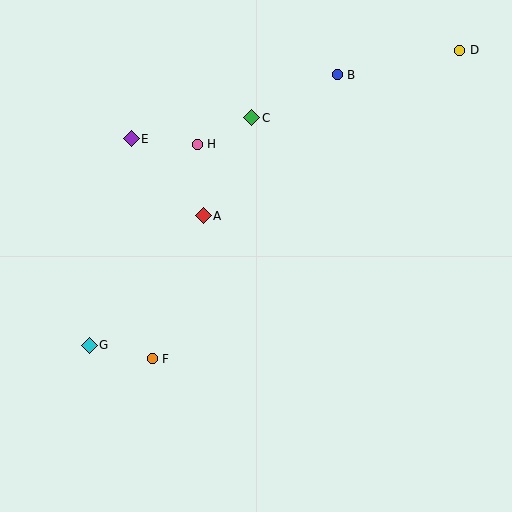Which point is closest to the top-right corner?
Point D is closest to the top-right corner.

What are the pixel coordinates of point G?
Point G is at (89, 345).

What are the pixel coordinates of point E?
Point E is at (131, 139).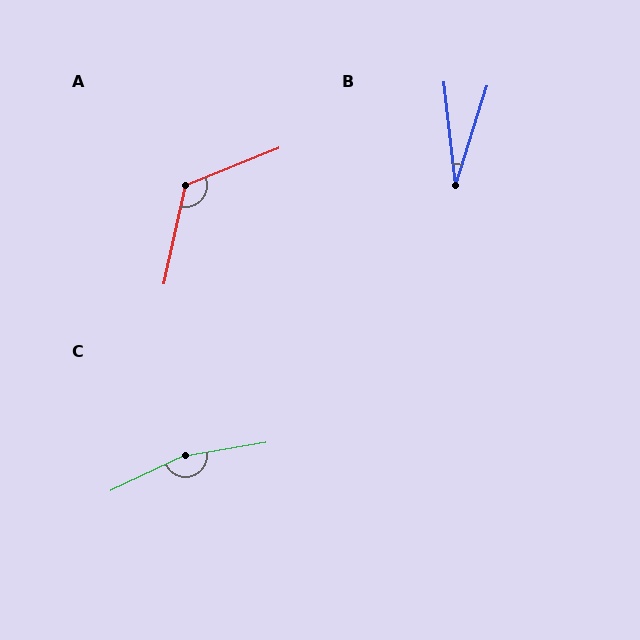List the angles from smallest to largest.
B (24°), A (124°), C (164°).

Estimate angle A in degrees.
Approximately 124 degrees.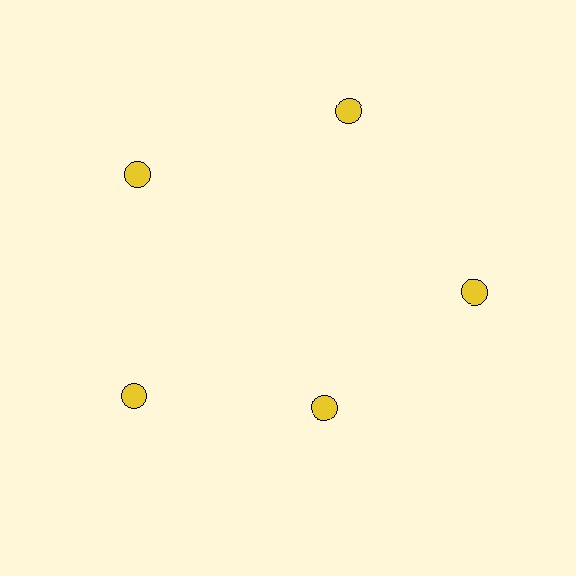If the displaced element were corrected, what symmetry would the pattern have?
It would have 5-fold rotational symmetry — the pattern would map onto itself every 72 degrees.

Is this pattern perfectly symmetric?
No. The 5 yellow circles are arranged in a ring, but one element near the 5 o'clock position is pulled inward toward the center, breaking the 5-fold rotational symmetry.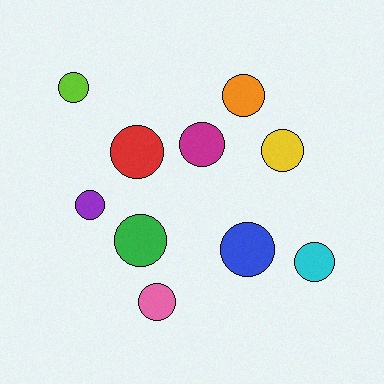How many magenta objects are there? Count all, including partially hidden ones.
There is 1 magenta object.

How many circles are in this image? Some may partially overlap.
There are 10 circles.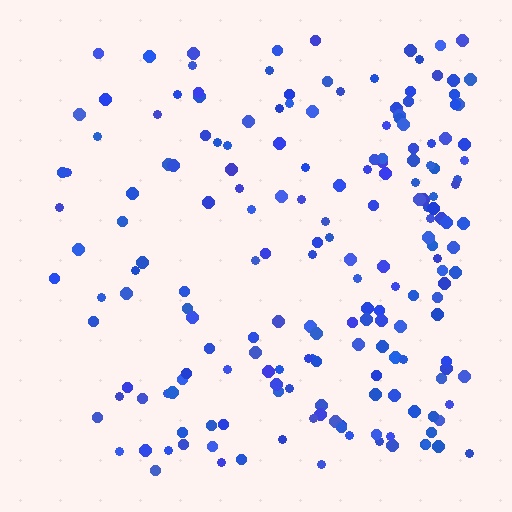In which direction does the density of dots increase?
From left to right, with the right side densest.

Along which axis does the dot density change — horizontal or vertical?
Horizontal.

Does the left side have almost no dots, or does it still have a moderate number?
Still a moderate number, just noticeably fewer than the right.